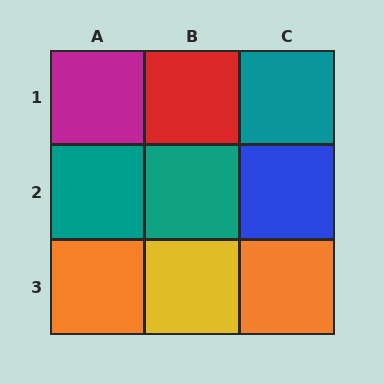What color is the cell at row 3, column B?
Yellow.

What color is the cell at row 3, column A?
Orange.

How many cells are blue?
1 cell is blue.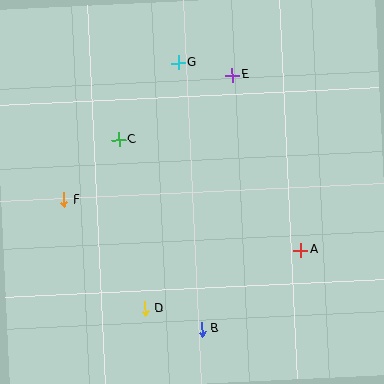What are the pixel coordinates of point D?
Point D is at (145, 309).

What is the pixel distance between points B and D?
The distance between B and D is 60 pixels.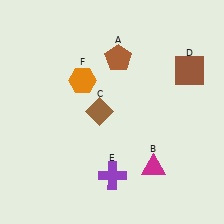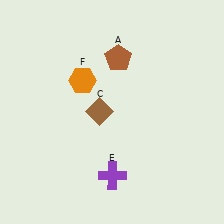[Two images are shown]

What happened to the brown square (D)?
The brown square (D) was removed in Image 2. It was in the top-right area of Image 1.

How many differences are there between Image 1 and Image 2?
There are 2 differences between the two images.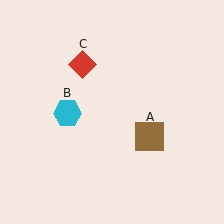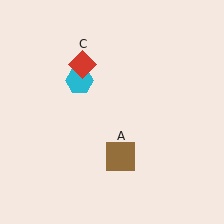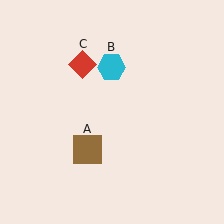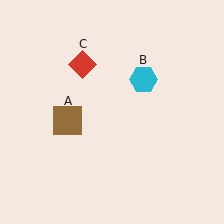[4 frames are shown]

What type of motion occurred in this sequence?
The brown square (object A), cyan hexagon (object B) rotated clockwise around the center of the scene.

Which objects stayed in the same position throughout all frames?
Red diamond (object C) remained stationary.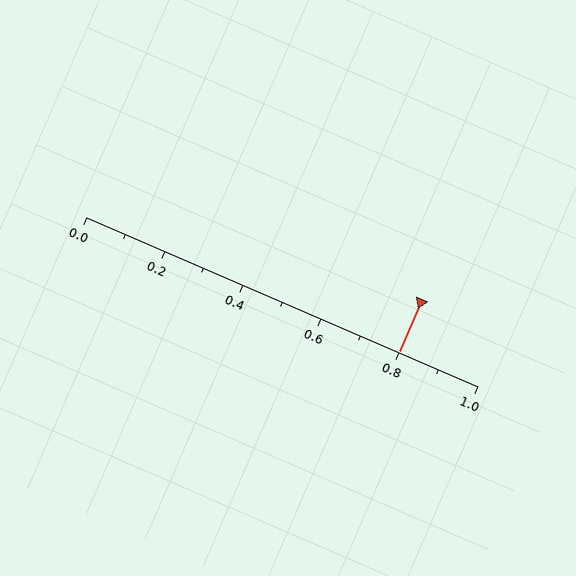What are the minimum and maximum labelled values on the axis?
The axis runs from 0.0 to 1.0.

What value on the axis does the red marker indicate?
The marker indicates approximately 0.8.